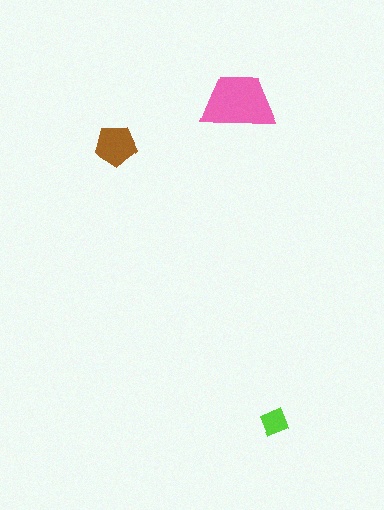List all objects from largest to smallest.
The pink trapezoid, the brown pentagon, the lime diamond.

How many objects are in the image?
There are 3 objects in the image.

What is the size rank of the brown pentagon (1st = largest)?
2nd.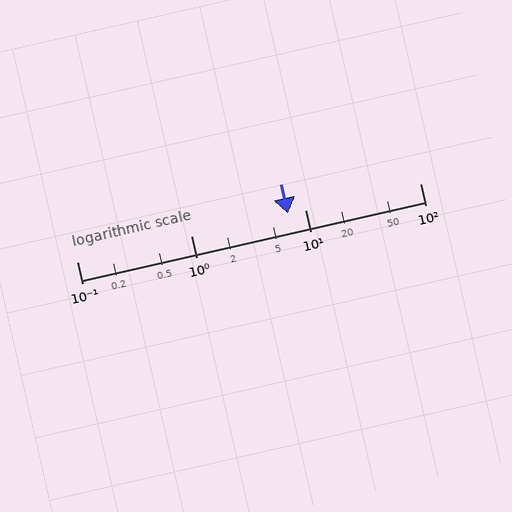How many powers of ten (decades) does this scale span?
The scale spans 3 decades, from 0.1 to 100.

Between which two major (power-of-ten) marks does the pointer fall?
The pointer is between 1 and 10.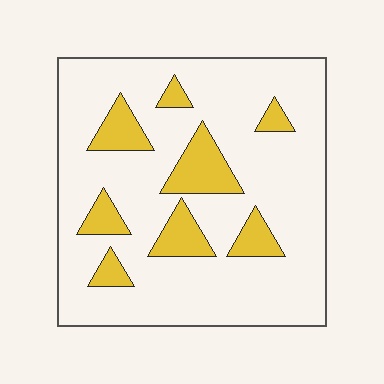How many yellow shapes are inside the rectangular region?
8.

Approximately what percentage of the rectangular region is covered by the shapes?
Approximately 20%.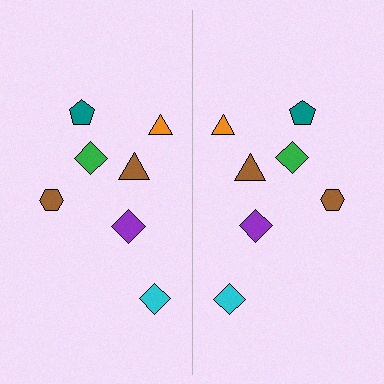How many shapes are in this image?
There are 14 shapes in this image.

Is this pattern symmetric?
Yes, this pattern has bilateral (reflection) symmetry.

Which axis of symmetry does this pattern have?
The pattern has a vertical axis of symmetry running through the center of the image.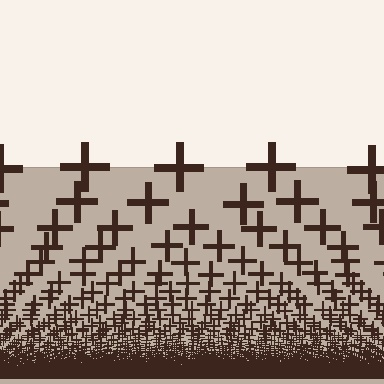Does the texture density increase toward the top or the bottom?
Density increases toward the bottom.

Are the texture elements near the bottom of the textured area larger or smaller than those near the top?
Smaller. The gradient is inverted — elements near the bottom are smaller and denser.